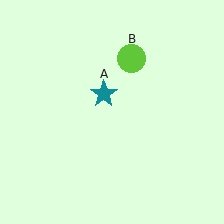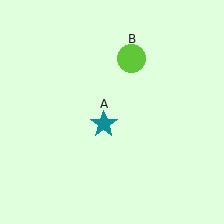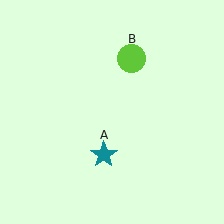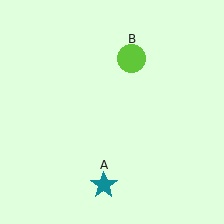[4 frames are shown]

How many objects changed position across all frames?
1 object changed position: teal star (object A).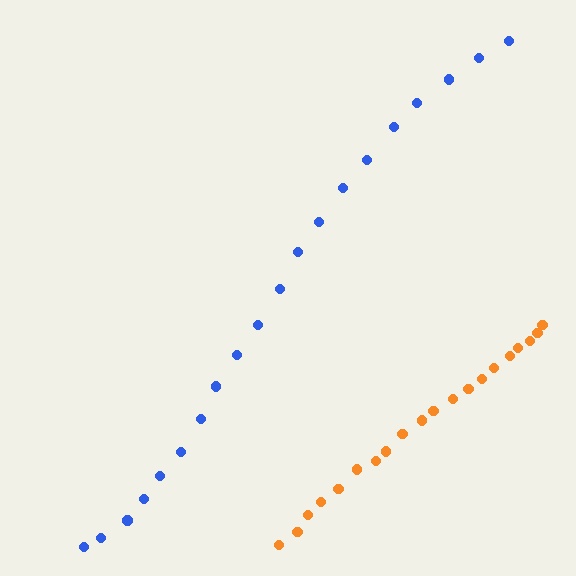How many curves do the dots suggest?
There are 2 distinct paths.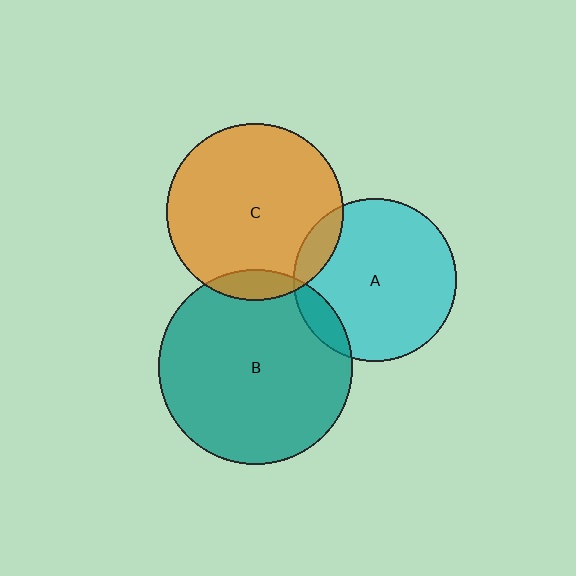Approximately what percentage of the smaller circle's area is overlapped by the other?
Approximately 10%.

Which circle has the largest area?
Circle B (teal).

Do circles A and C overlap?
Yes.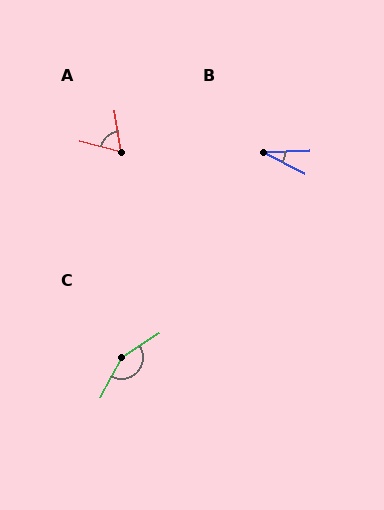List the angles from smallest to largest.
B (29°), A (67°), C (151°).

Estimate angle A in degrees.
Approximately 67 degrees.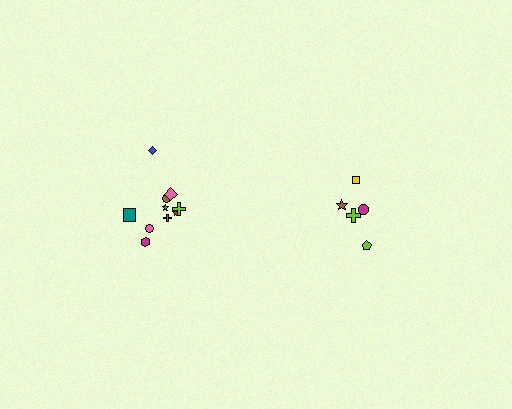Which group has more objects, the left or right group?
The left group.